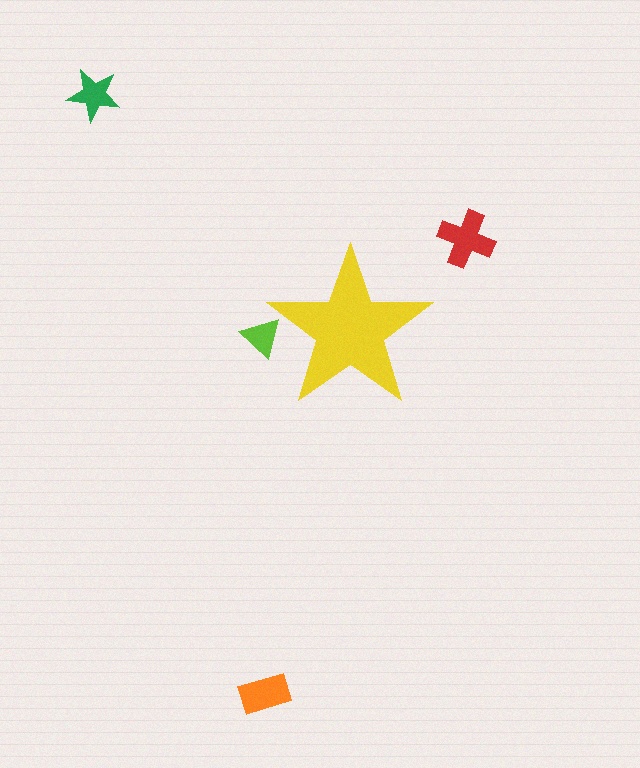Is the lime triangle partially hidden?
Yes, the lime triangle is partially hidden behind the yellow star.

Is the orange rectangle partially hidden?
No, the orange rectangle is fully visible.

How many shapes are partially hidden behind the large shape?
1 shape is partially hidden.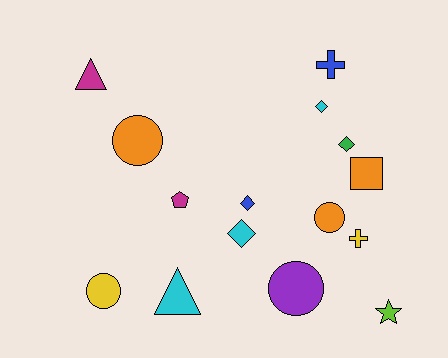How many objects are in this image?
There are 15 objects.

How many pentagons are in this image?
There is 1 pentagon.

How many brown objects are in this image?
There are no brown objects.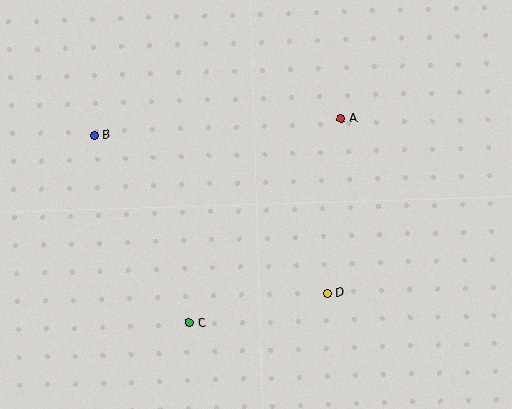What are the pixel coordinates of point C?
Point C is at (189, 323).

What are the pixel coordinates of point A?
Point A is at (341, 118).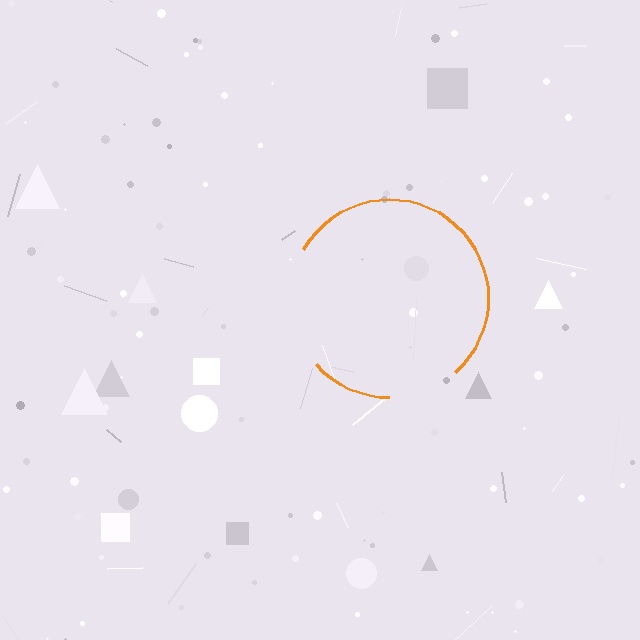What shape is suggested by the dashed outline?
The dashed outline suggests a circle.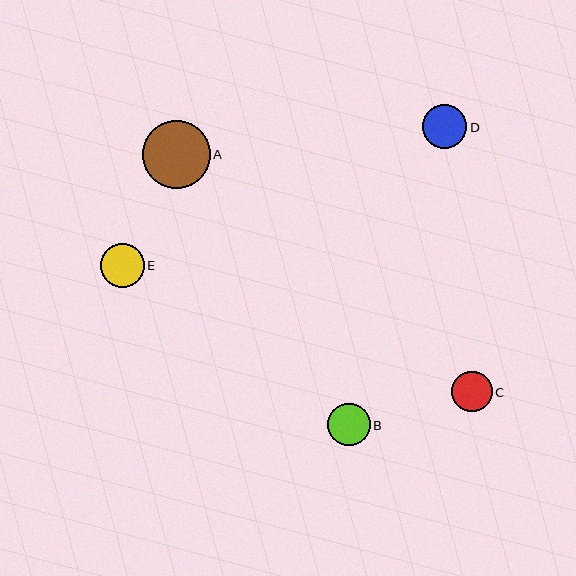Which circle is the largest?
Circle A is the largest with a size of approximately 68 pixels.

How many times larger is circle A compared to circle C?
Circle A is approximately 1.7 times the size of circle C.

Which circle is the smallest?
Circle C is the smallest with a size of approximately 41 pixels.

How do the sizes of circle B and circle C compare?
Circle B and circle C are approximately the same size.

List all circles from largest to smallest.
From largest to smallest: A, E, D, B, C.